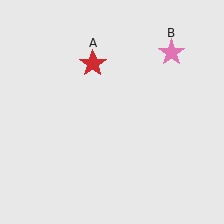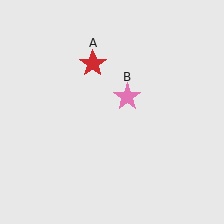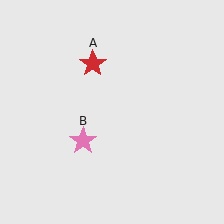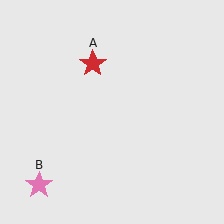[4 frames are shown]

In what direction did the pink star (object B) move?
The pink star (object B) moved down and to the left.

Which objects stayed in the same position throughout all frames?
Red star (object A) remained stationary.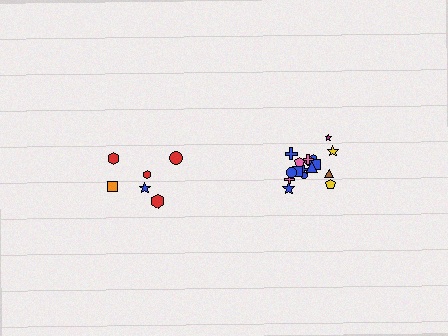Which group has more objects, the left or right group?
The right group.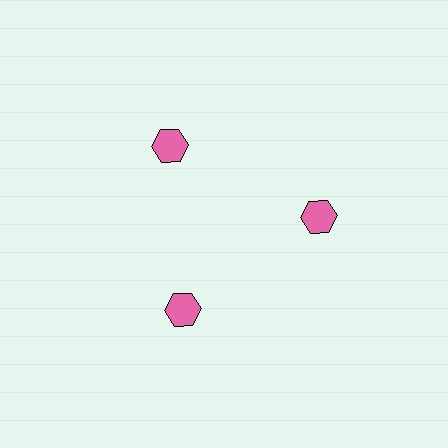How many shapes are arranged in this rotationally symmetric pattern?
There are 3 shapes, arranged in 3 groups of 1.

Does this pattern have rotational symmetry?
Yes, this pattern has 3-fold rotational symmetry. It looks the same after rotating 120 degrees around the center.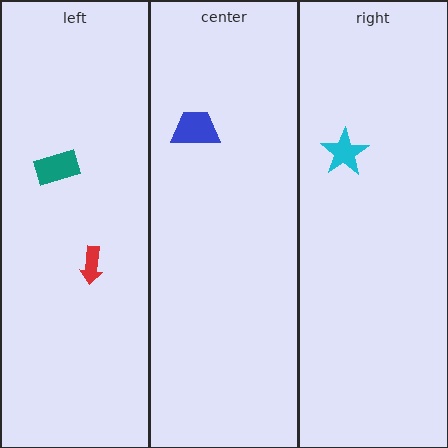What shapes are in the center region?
The blue trapezoid.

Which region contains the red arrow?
The left region.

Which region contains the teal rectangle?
The left region.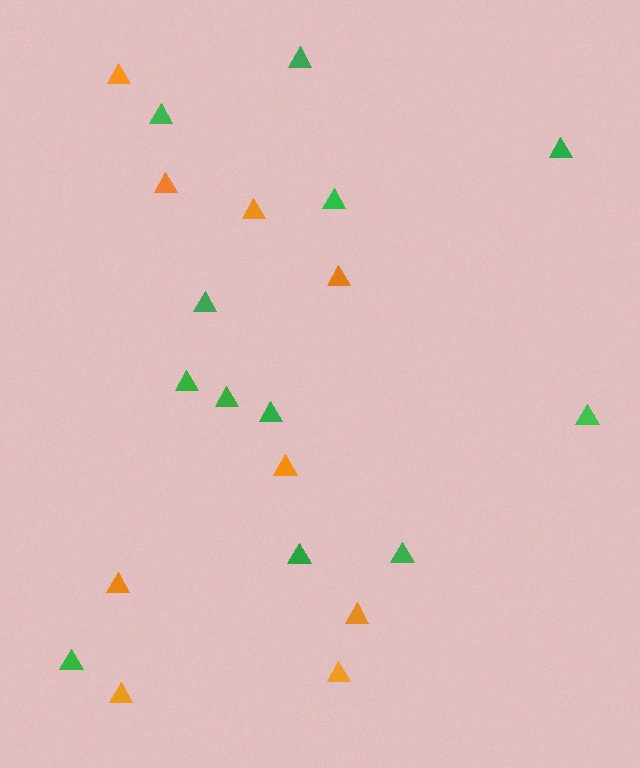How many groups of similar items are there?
There are 2 groups: one group of orange triangles (9) and one group of green triangles (12).